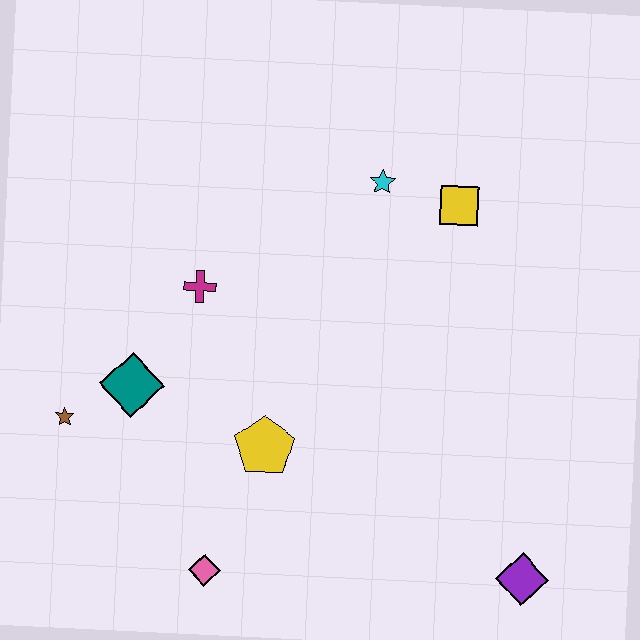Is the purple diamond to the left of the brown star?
No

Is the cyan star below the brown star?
No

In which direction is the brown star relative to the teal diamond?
The brown star is to the left of the teal diamond.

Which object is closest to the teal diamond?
The brown star is closest to the teal diamond.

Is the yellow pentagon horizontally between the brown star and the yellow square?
Yes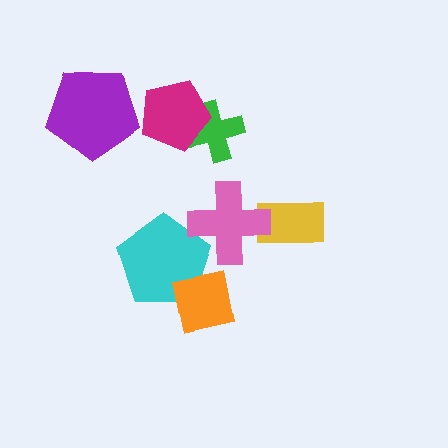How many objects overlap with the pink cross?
2 objects overlap with the pink cross.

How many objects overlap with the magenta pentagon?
1 object overlaps with the magenta pentagon.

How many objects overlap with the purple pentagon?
0 objects overlap with the purple pentagon.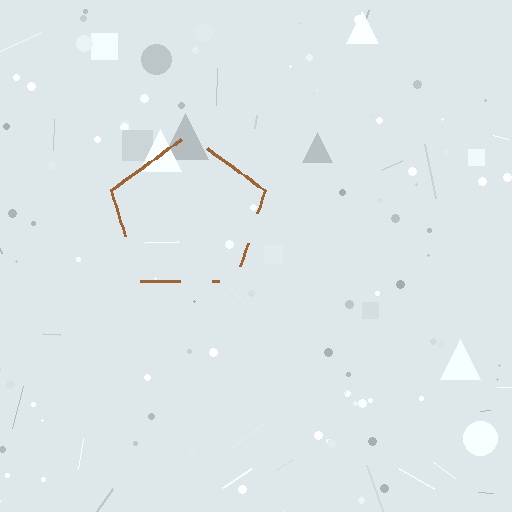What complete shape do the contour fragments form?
The contour fragments form a pentagon.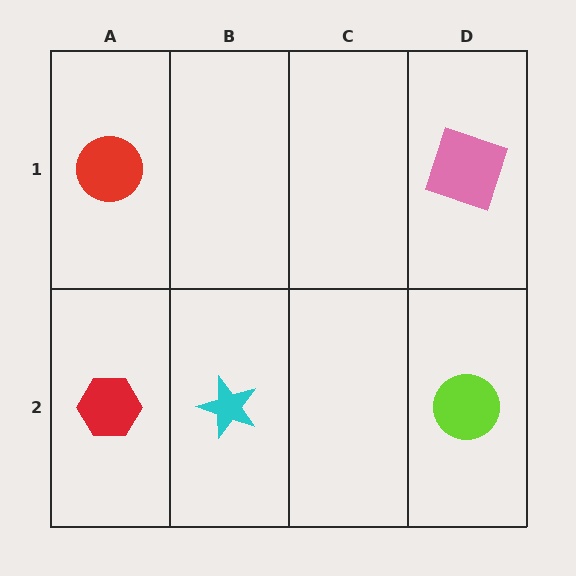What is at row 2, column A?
A red hexagon.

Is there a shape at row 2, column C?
No, that cell is empty.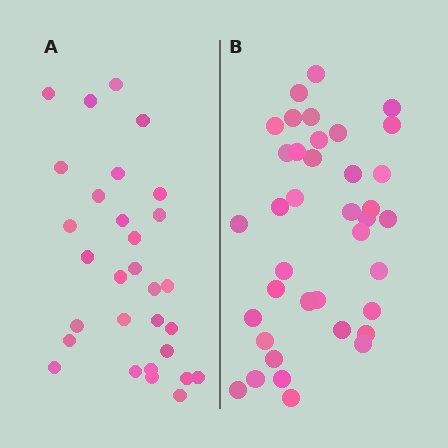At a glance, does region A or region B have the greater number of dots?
Region B (the right region) has more dots.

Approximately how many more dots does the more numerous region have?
Region B has roughly 8 or so more dots than region A.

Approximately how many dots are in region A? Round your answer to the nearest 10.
About 30 dots.